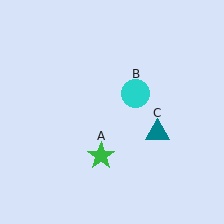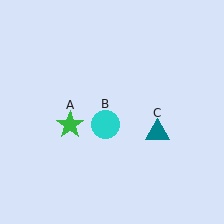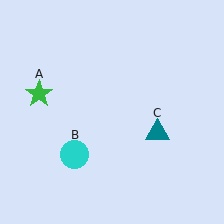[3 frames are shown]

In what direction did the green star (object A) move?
The green star (object A) moved up and to the left.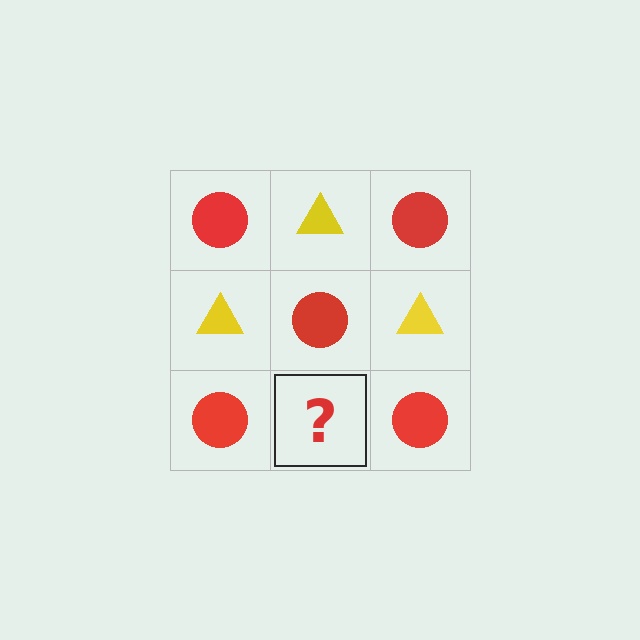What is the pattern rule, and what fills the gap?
The rule is that it alternates red circle and yellow triangle in a checkerboard pattern. The gap should be filled with a yellow triangle.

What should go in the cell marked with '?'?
The missing cell should contain a yellow triangle.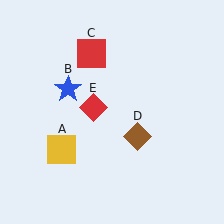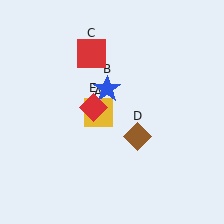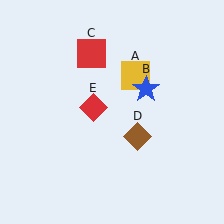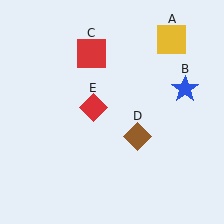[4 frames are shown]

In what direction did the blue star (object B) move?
The blue star (object B) moved right.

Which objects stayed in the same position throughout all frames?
Red square (object C) and brown diamond (object D) and red diamond (object E) remained stationary.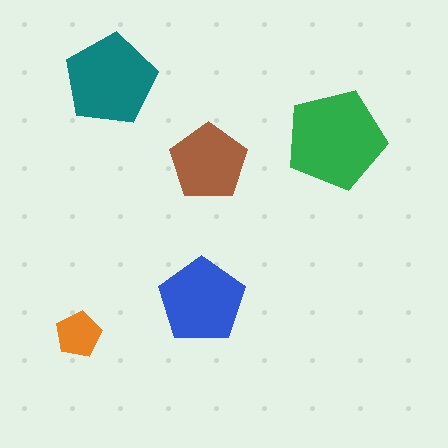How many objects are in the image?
There are 5 objects in the image.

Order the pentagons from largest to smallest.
the green one, the teal one, the blue one, the brown one, the orange one.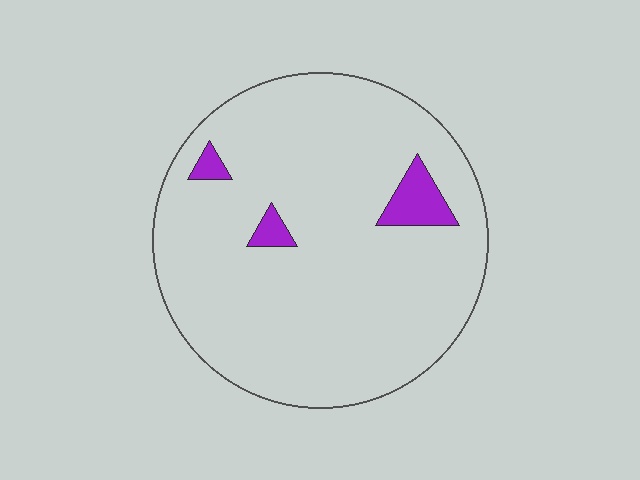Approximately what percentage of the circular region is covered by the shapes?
Approximately 5%.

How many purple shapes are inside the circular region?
3.